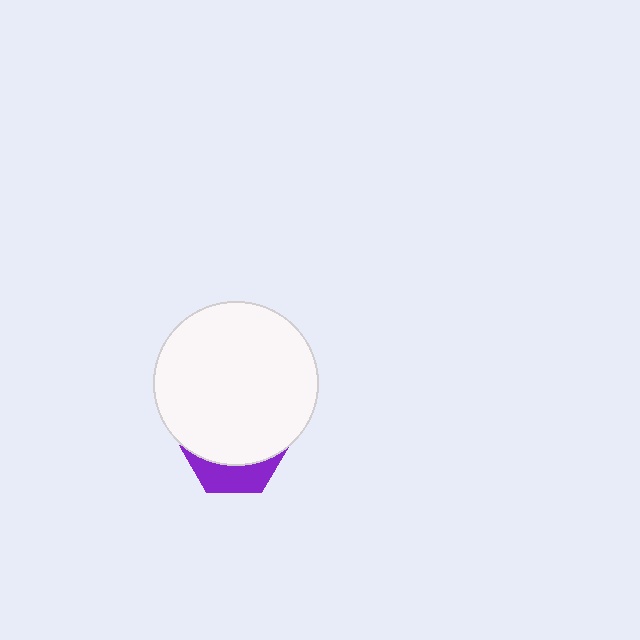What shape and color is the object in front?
The object in front is a white circle.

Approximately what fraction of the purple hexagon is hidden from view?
Roughly 69% of the purple hexagon is hidden behind the white circle.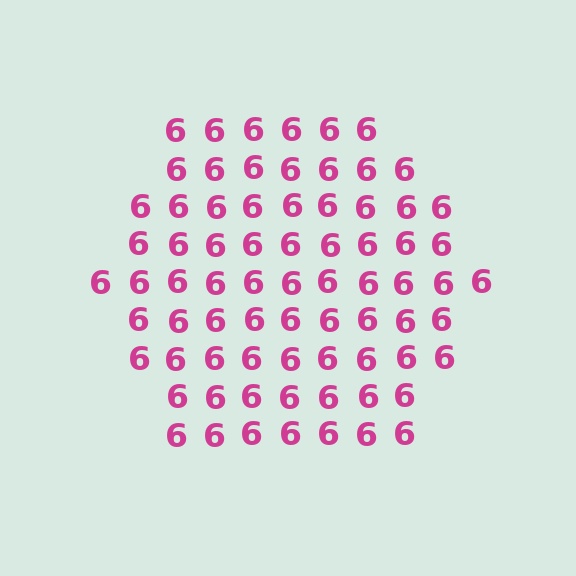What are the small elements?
The small elements are digit 6's.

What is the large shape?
The large shape is a hexagon.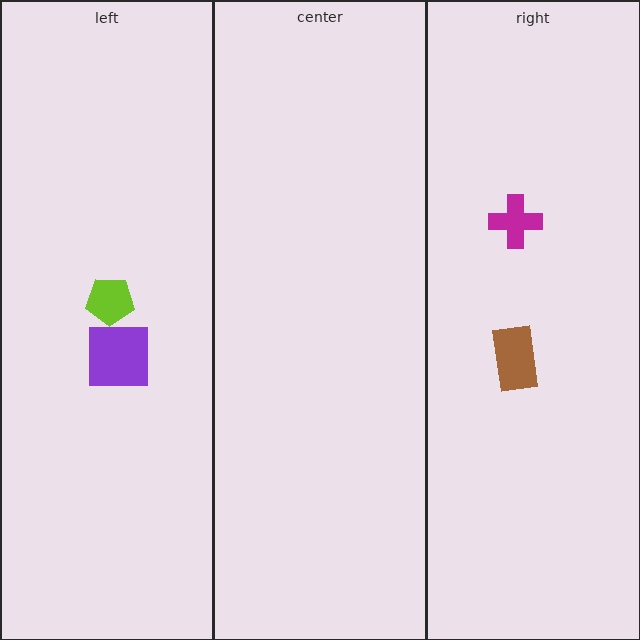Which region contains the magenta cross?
The right region.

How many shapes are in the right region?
2.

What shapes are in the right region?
The magenta cross, the brown rectangle.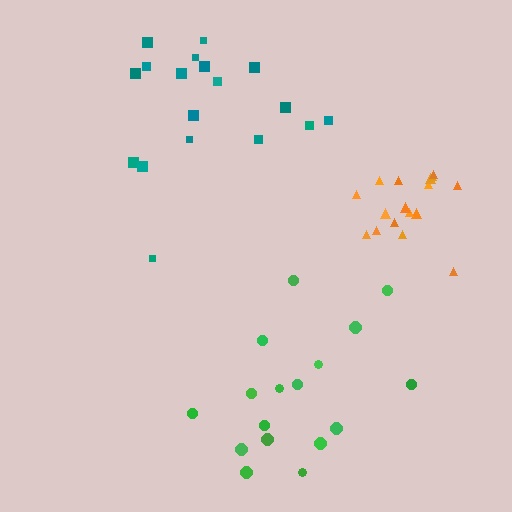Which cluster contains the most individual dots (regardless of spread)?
Teal (18).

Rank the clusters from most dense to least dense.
orange, green, teal.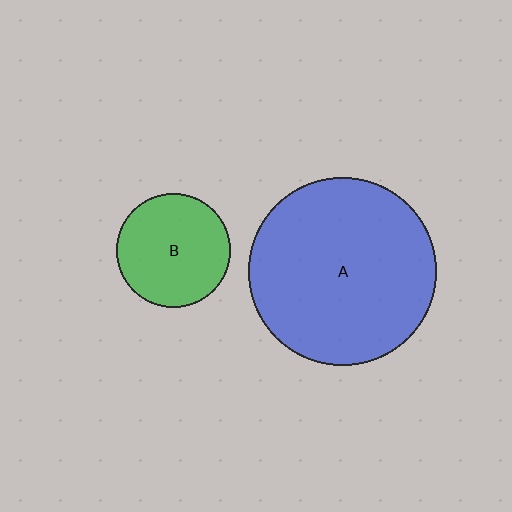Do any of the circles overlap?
No, none of the circles overlap.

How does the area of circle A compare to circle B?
Approximately 2.7 times.